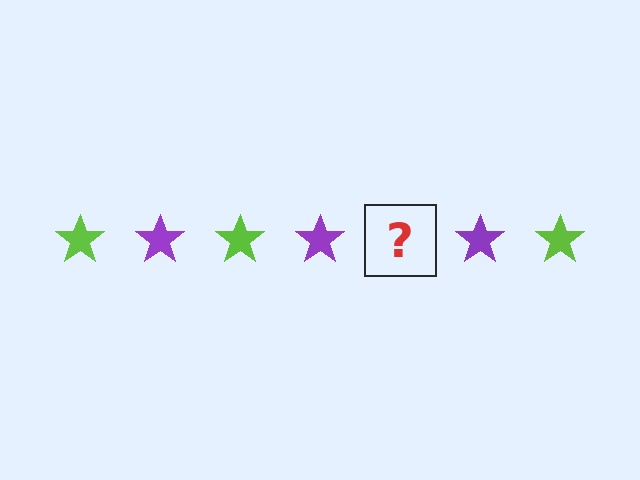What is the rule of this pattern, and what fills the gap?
The rule is that the pattern cycles through lime, purple stars. The gap should be filled with a lime star.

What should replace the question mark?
The question mark should be replaced with a lime star.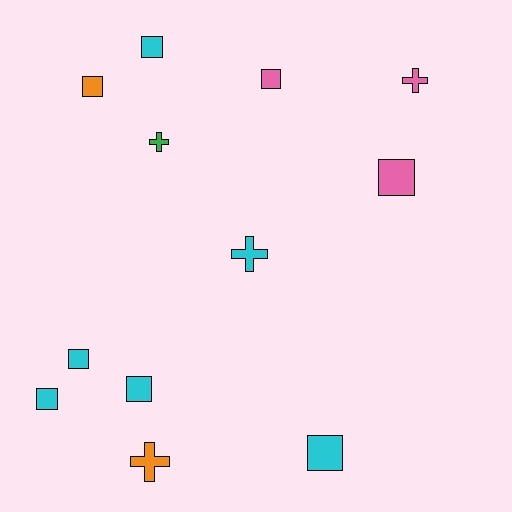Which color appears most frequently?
Cyan, with 6 objects.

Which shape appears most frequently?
Square, with 8 objects.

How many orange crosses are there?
There is 1 orange cross.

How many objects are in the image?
There are 12 objects.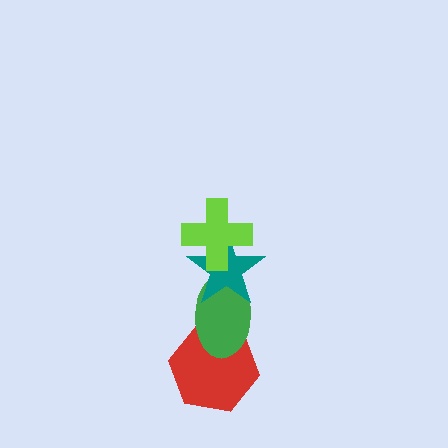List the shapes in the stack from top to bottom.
From top to bottom: the lime cross, the teal star, the green ellipse, the red hexagon.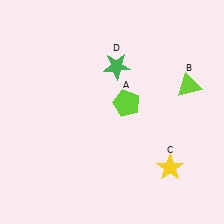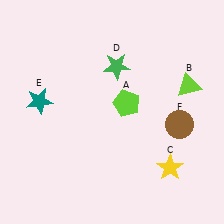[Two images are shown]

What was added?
A teal star (E), a brown circle (F) were added in Image 2.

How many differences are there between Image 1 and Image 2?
There are 2 differences between the two images.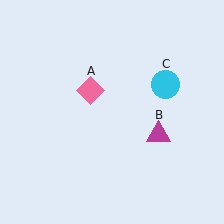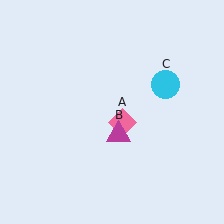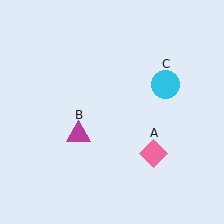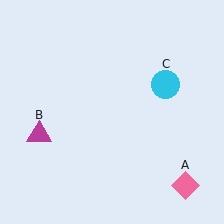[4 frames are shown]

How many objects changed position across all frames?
2 objects changed position: pink diamond (object A), magenta triangle (object B).